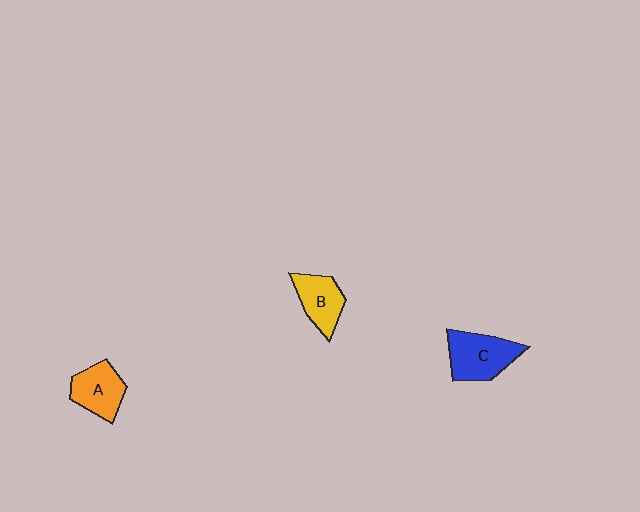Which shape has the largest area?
Shape C (blue).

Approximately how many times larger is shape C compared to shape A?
Approximately 1.2 times.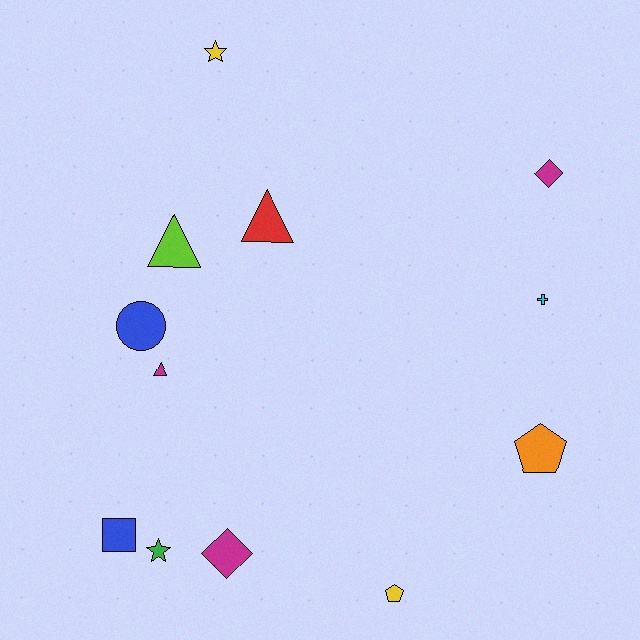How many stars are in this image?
There are 2 stars.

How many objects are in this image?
There are 12 objects.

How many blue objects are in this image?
There are 2 blue objects.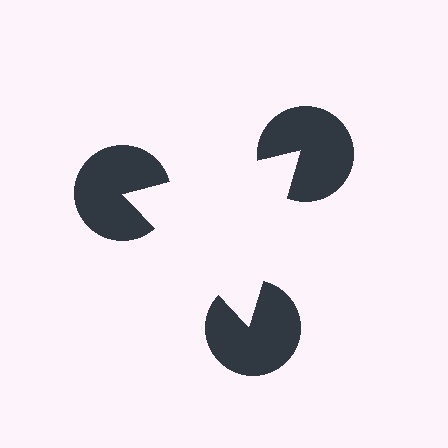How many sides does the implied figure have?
3 sides.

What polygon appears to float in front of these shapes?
An illusory triangle — its edges are inferred from the aligned wedge cuts in the pac-man discs, not physically drawn.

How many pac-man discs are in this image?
There are 3 — one at each vertex of the illusory triangle.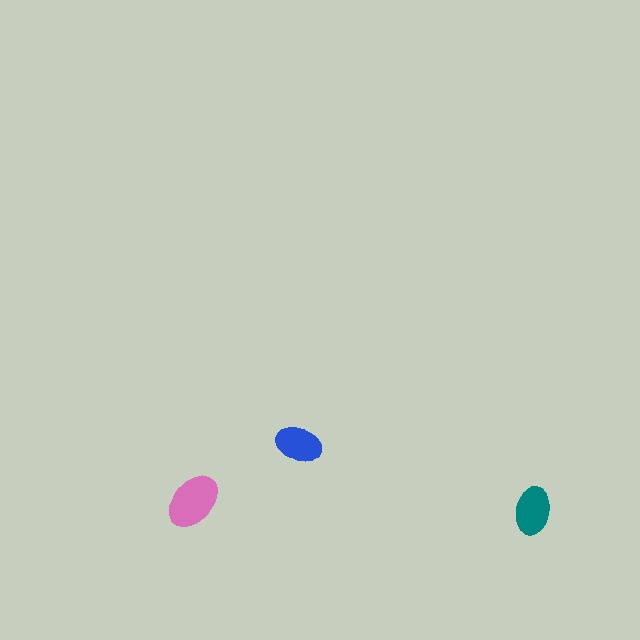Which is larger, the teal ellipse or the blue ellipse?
The teal one.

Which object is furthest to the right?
The teal ellipse is rightmost.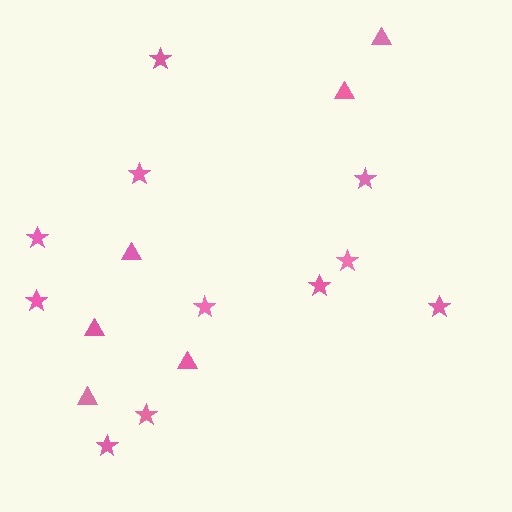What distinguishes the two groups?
There are 2 groups: one group of triangles (6) and one group of stars (11).